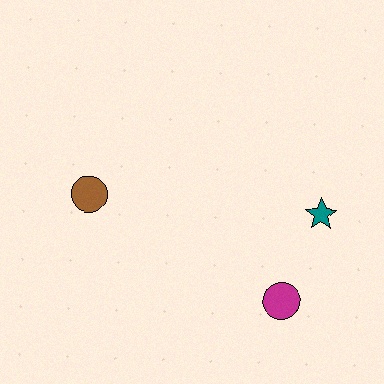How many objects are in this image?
There are 3 objects.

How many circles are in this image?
There are 2 circles.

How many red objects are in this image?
There are no red objects.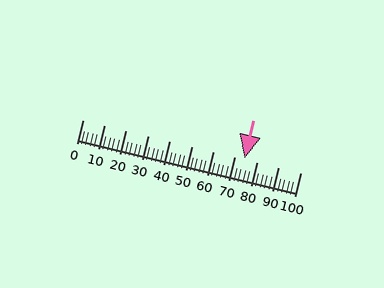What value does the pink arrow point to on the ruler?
The pink arrow points to approximately 74.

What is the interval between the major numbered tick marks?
The major tick marks are spaced 10 units apart.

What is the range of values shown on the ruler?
The ruler shows values from 0 to 100.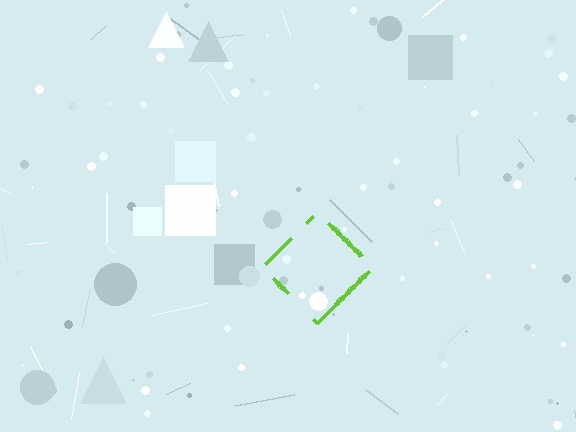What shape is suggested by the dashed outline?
The dashed outline suggests a diamond.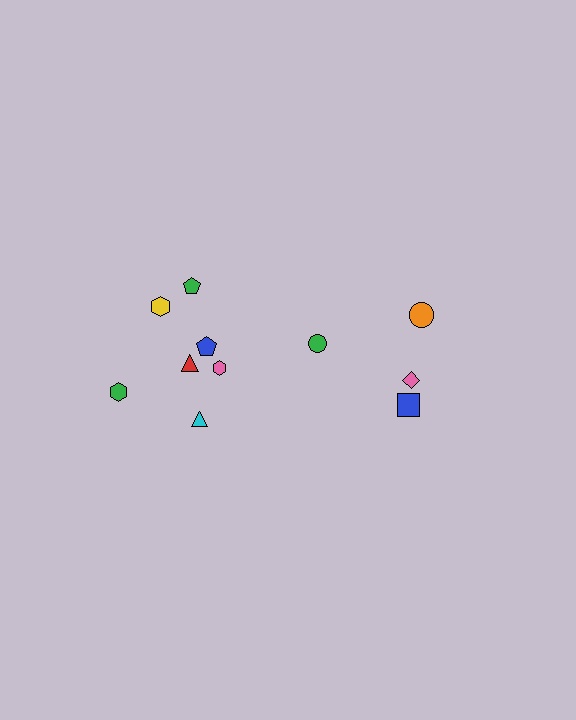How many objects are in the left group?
There are 7 objects.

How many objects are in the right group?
There are 4 objects.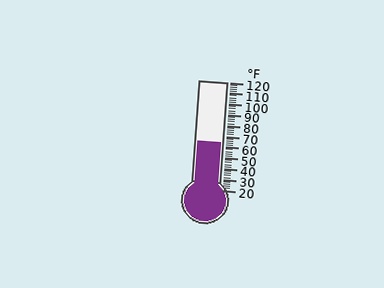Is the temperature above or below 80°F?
The temperature is below 80°F.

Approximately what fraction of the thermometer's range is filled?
The thermometer is filled to approximately 45% of its range.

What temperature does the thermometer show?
The thermometer shows approximately 64°F.